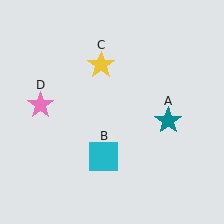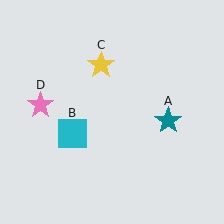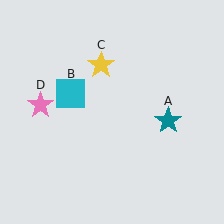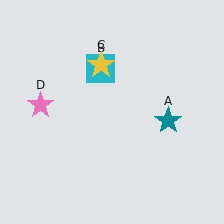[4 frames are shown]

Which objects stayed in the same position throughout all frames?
Teal star (object A) and yellow star (object C) and pink star (object D) remained stationary.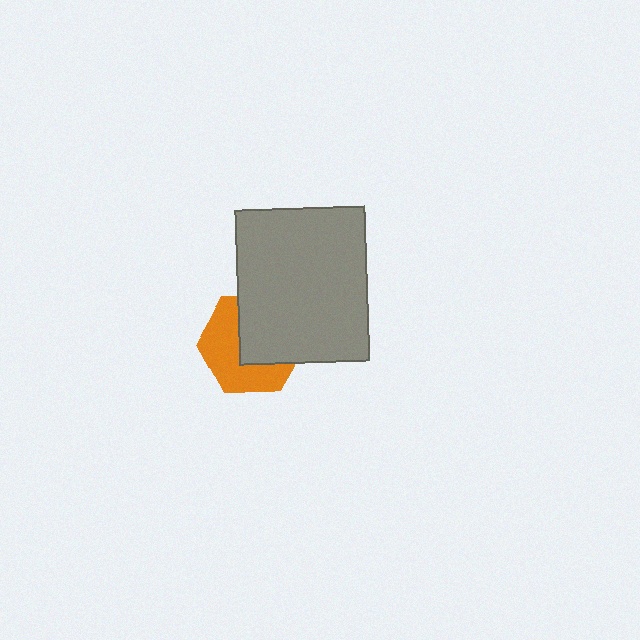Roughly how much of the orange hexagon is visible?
About half of it is visible (roughly 50%).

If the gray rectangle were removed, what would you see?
You would see the complete orange hexagon.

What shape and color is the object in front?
The object in front is a gray rectangle.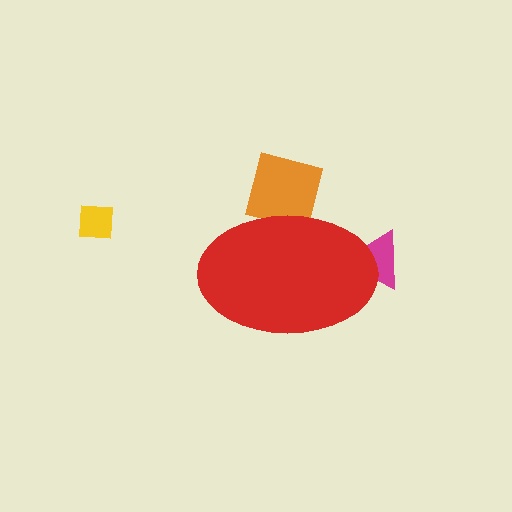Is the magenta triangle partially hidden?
Yes, the magenta triangle is partially hidden behind the red ellipse.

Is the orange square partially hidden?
Yes, the orange square is partially hidden behind the red ellipse.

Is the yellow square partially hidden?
No, the yellow square is fully visible.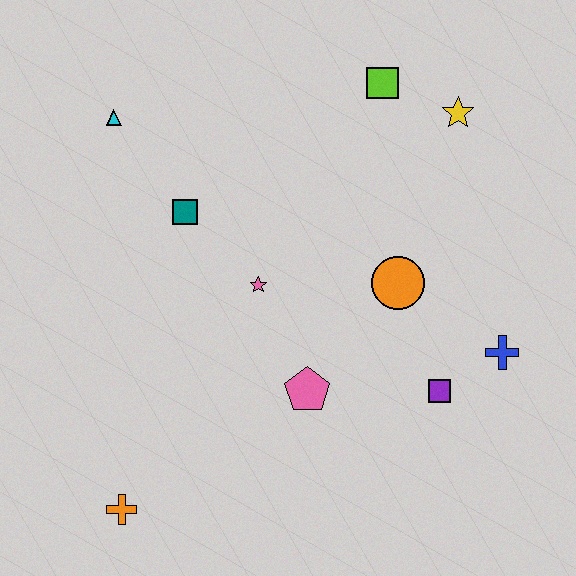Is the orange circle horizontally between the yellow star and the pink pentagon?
Yes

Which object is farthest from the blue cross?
The cyan triangle is farthest from the blue cross.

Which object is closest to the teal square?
The pink star is closest to the teal square.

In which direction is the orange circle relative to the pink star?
The orange circle is to the right of the pink star.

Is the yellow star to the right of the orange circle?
Yes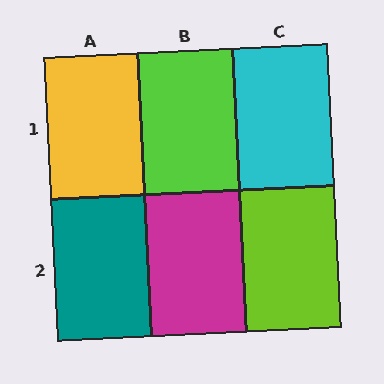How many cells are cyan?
1 cell is cyan.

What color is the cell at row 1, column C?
Cyan.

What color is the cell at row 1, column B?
Lime.